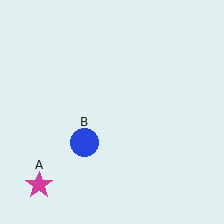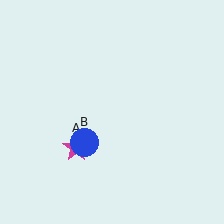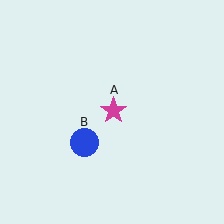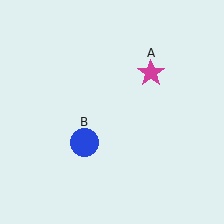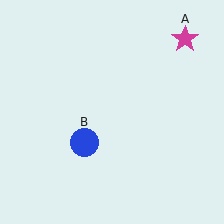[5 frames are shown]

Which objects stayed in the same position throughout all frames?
Blue circle (object B) remained stationary.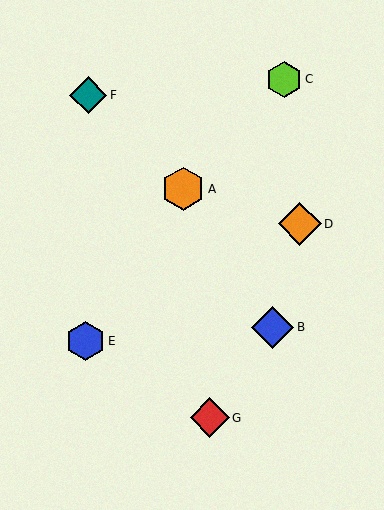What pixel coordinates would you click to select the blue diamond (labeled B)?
Click at (273, 327) to select the blue diamond B.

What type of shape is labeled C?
Shape C is a lime hexagon.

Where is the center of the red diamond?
The center of the red diamond is at (210, 418).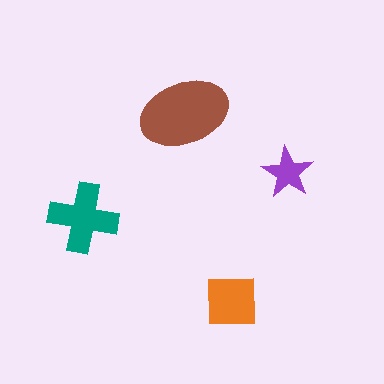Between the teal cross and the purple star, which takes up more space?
The teal cross.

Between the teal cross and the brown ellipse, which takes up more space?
The brown ellipse.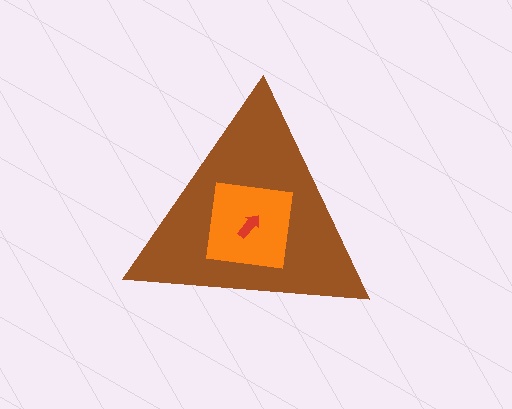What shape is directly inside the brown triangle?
The orange square.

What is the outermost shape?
The brown triangle.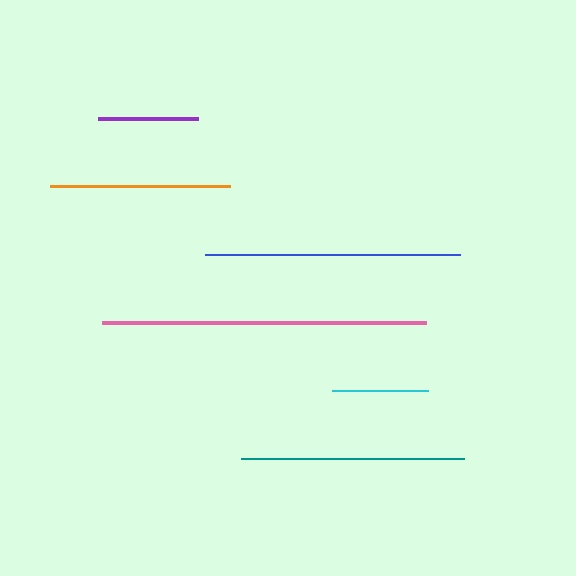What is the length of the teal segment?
The teal segment is approximately 224 pixels long.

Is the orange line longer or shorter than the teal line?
The teal line is longer than the orange line.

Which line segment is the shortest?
The cyan line is the shortest at approximately 96 pixels.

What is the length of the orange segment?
The orange segment is approximately 180 pixels long.